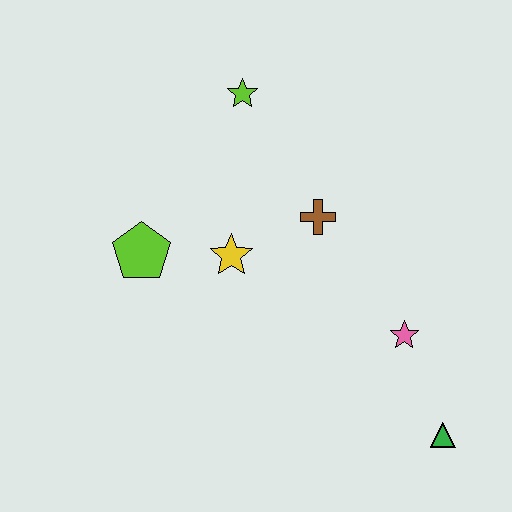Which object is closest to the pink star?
The green triangle is closest to the pink star.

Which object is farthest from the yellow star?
The green triangle is farthest from the yellow star.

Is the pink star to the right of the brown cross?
Yes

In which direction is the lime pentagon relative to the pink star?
The lime pentagon is to the left of the pink star.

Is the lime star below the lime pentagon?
No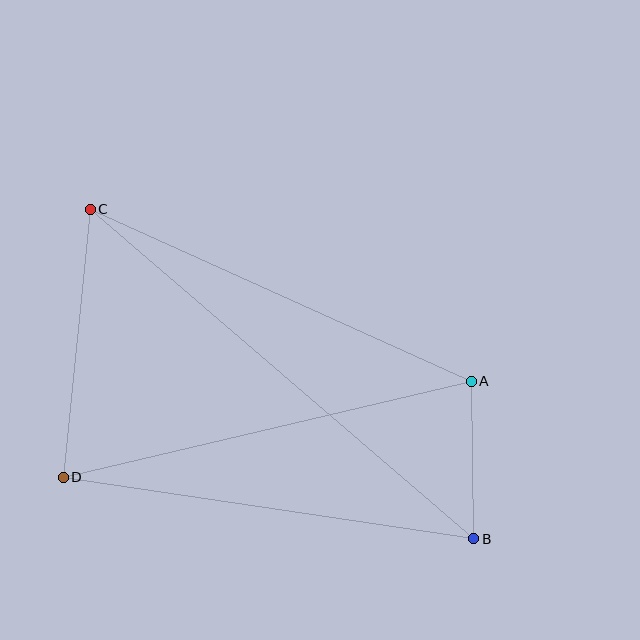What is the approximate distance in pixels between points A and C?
The distance between A and C is approximately 418 pixels.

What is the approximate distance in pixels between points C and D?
The distance between C and D is approximately 269 pixels.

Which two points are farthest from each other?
Points B and C are farthest from each other.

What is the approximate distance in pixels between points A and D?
The distance between A and D is approximately 419 pixels.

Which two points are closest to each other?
Points A and B are closest to each other.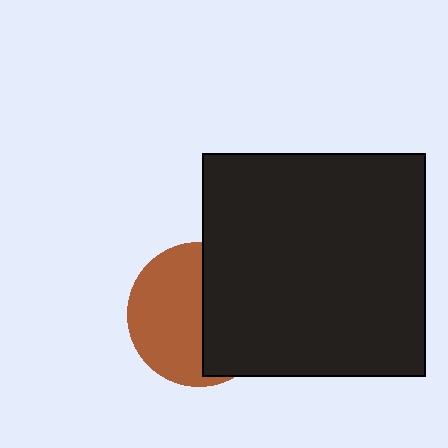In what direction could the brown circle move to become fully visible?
The brown circle could move left. That would shift it out from behind the black square entirely.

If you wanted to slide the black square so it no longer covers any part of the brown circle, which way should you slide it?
Slide it right — that is the most direct way to separate the two shapes.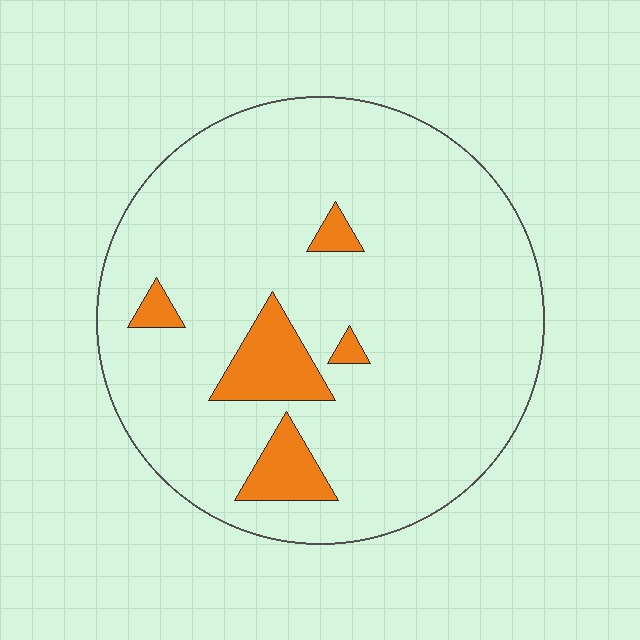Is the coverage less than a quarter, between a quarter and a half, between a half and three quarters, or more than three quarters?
Less than a quarter.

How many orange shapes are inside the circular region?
5.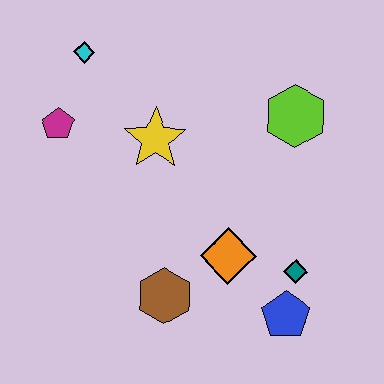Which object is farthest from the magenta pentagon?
The blue pentagon is farthest from the magenta pentagon.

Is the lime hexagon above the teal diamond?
Yes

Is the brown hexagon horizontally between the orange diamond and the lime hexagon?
No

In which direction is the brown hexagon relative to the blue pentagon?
The brown hexagon is to the left of the blue pentagon.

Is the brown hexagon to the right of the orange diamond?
No